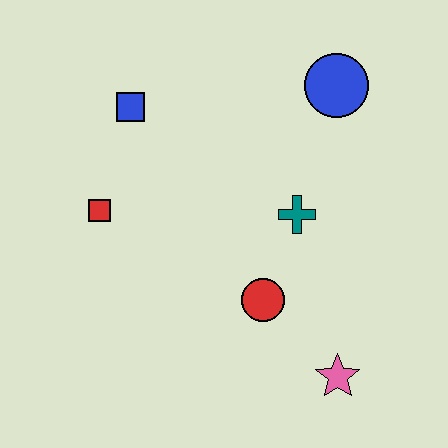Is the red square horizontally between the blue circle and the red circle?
No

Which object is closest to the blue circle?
The teal cross is closest to the blue circle.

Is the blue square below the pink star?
No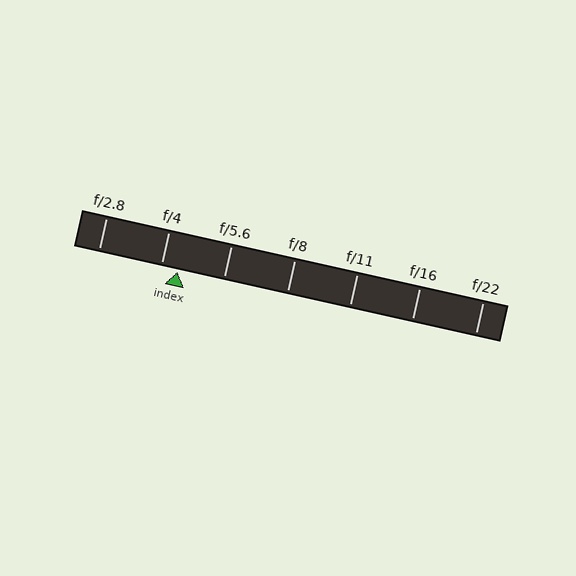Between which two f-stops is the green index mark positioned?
The index mark is between f/4 and f/5.6.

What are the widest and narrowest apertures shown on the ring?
The widest aperture shown is f/2.8 and the narrowest is f/22.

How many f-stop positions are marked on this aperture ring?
There are 7 f-stop positions marked.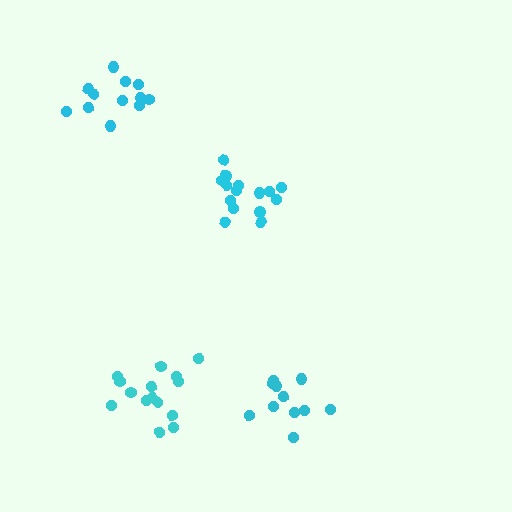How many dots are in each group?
Group 1: 11 dots, Group 2: 15 dots, Group 3: 15 dots, Group 4: 12 dots (53 total).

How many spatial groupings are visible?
There are 4 spatial groupings.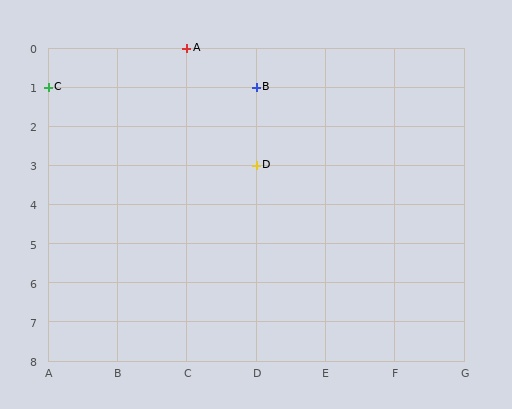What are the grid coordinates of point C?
Point C is at grid coordinates (A, 1).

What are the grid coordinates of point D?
Point D is at grid coordinates (D, 3).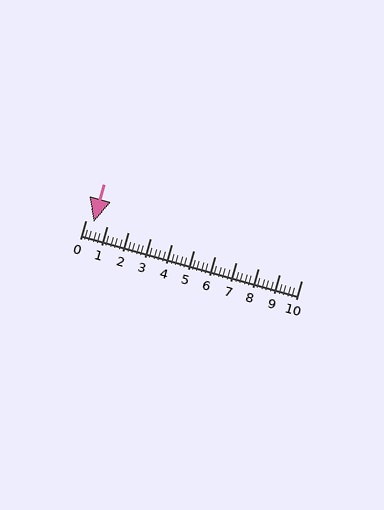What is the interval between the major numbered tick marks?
The major tick marks are spaced 1 units apart.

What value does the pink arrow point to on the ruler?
The pink arrow points to approximately 0.4.